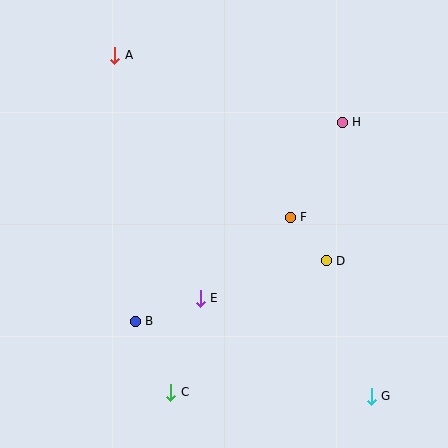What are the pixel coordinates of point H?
Point H is at (342, 122).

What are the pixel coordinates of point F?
Point F is at (290, 217).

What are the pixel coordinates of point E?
Point E is at (200, 298).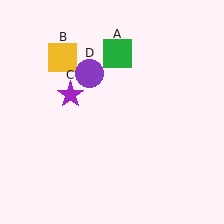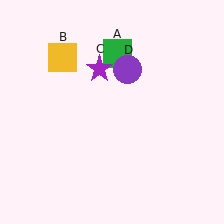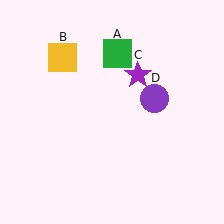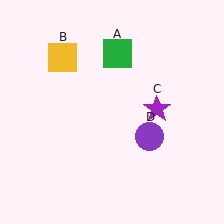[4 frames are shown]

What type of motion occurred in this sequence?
The purple star (object C), purple circle (object D) rotated clockwise around the center of the scene.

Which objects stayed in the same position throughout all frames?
Green square (object A) and yellow square (object B) remained stationary.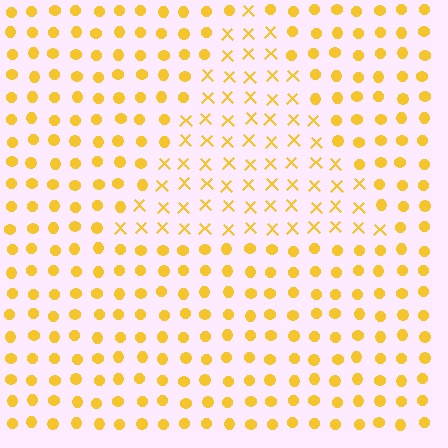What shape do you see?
I see a triangle.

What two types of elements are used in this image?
The image uses X marks inside the triangle region and circles outside it.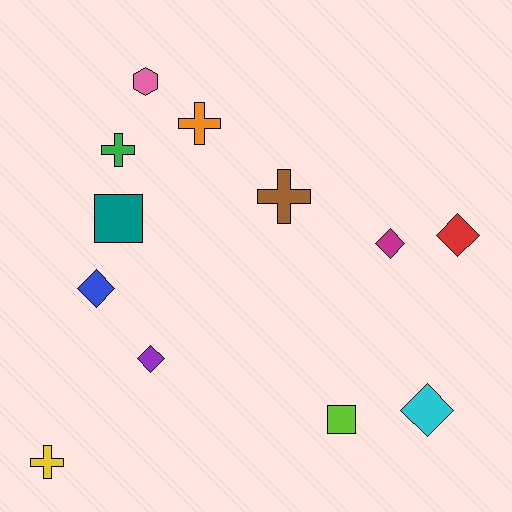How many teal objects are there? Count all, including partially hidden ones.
There is 1 teal object.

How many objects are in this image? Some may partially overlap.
There are 12 objects.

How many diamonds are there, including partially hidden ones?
There are 5 diamonds.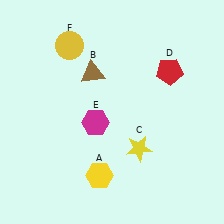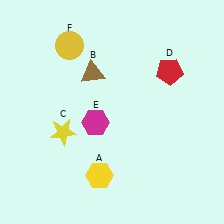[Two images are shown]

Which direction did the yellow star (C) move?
The yellow star (C) moved left.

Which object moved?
The yellow star (C) moved left.